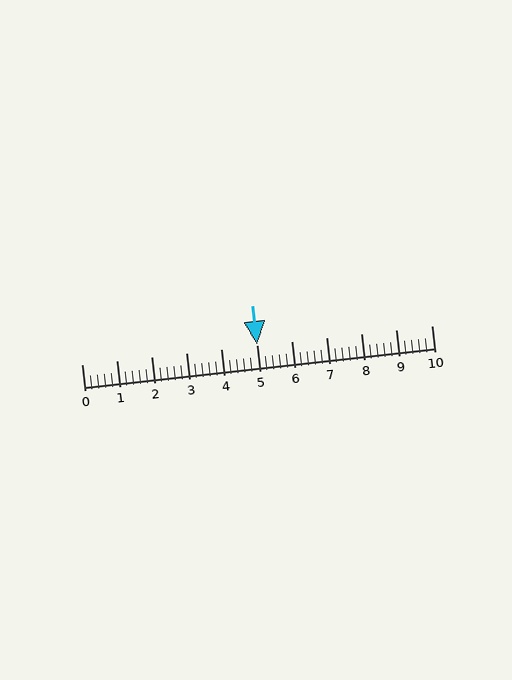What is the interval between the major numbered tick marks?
The major tick marks are spaced 1 units apart.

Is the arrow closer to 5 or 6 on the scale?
The arrow is closer to 5.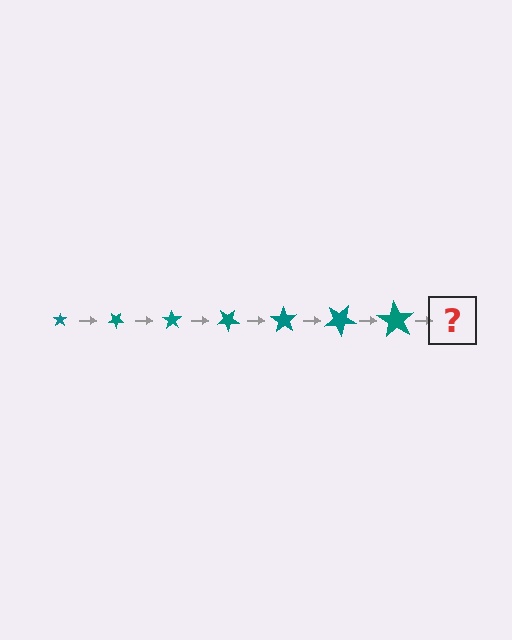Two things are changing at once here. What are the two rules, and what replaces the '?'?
The two rules are that the star grows larger each step and it rotates 35 degrees each step. The '?' should be a star, larger than the previous one and rotated 245 degrees from the start.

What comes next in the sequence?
The next element should be a star, larger than the previous one and rotated 245 degrees from the start.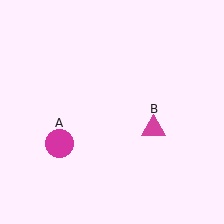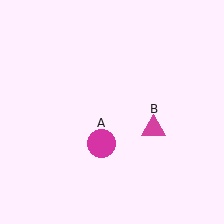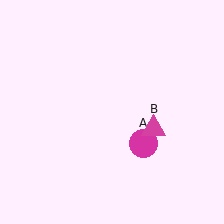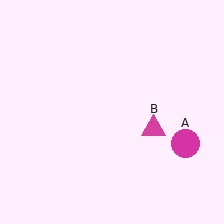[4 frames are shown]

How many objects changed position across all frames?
1 object changed position: magenta circle (object A).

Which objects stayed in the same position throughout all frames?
Magenta triangle (object B) remained stationary.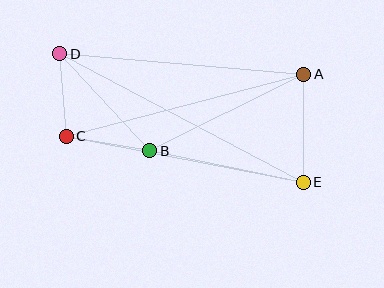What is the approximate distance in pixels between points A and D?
The distance between A and D is approximately 245 pixels.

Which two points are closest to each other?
Points C and D are closest to each other.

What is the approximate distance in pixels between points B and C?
The distance between B and C is approximately 85 pixels.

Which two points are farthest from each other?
Points D and E are farthest from each other.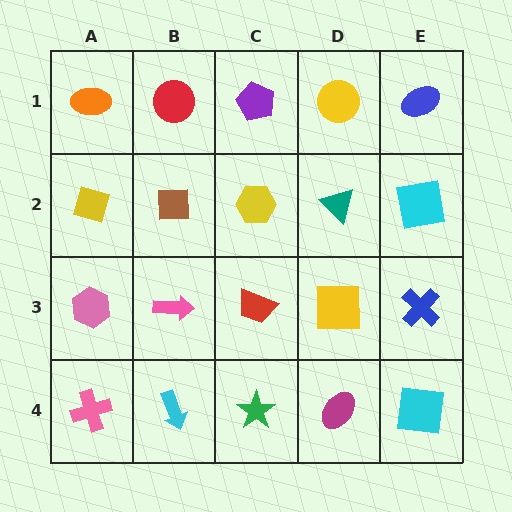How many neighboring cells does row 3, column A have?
3.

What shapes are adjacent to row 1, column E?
A cyan square (row 2, column E), a yellow circle (row 1, column D).